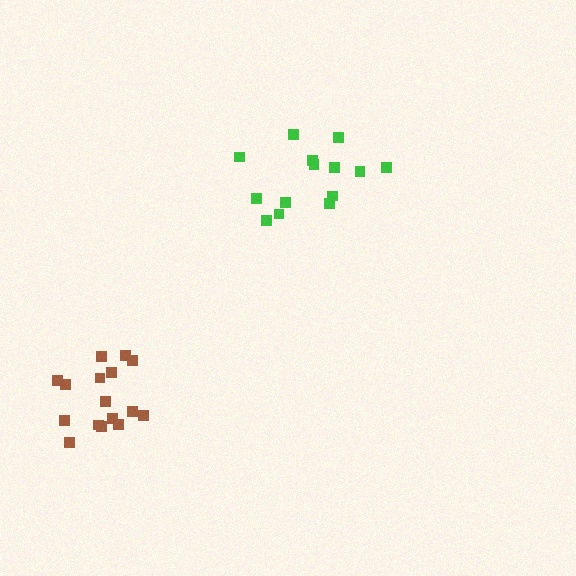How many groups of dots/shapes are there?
There are 2 groups.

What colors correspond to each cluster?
The clusters are colored: brown, green.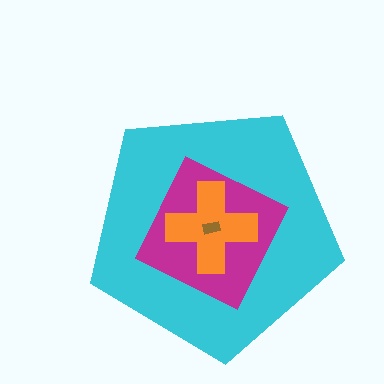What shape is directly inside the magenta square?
The orange cross.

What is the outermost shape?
The cyan pentagon.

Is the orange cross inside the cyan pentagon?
Yes.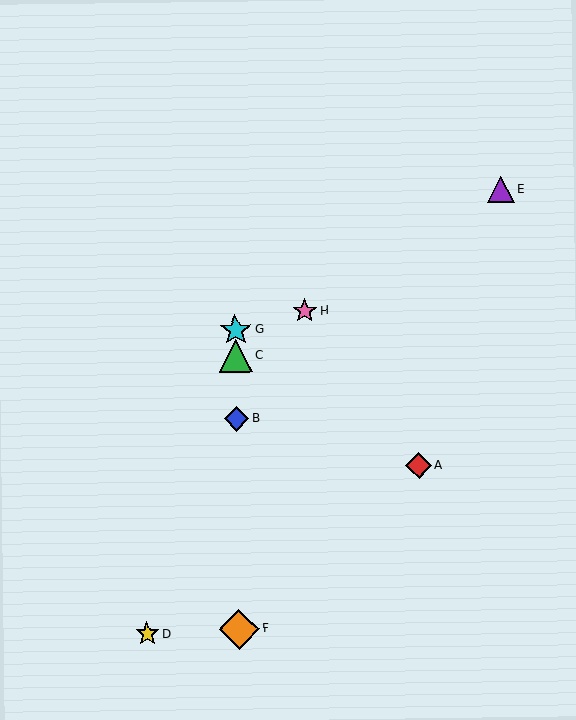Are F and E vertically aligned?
No, F is at x≈239 and E is at x≈501.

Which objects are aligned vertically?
Objects B, C, F, G are aligned vertically.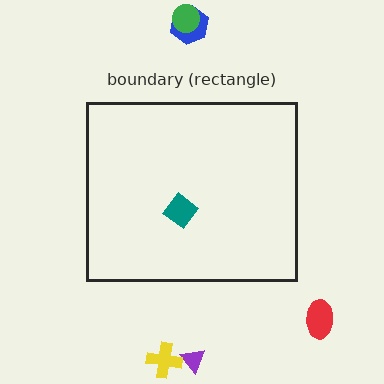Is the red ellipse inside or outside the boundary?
Outside.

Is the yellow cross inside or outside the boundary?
Outside.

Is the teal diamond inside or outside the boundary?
Inside.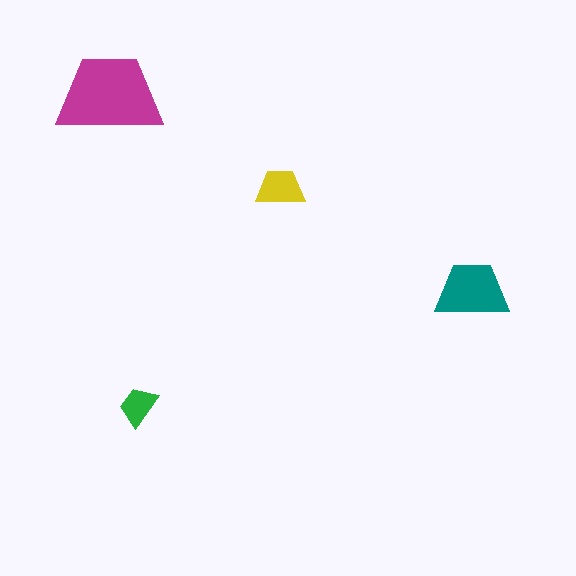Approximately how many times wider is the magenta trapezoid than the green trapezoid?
About 2.5 times wider.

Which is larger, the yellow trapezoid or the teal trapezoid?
The teal one.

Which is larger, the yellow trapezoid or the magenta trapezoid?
The magenta one.